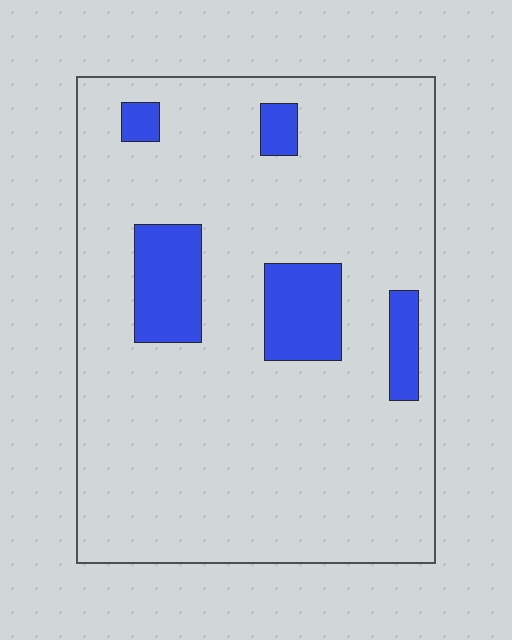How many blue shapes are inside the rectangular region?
5.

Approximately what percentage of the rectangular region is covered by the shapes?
Approximately 15%.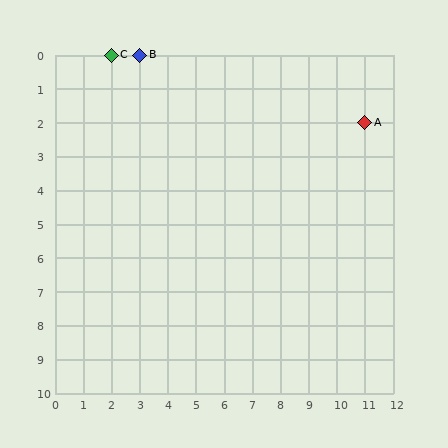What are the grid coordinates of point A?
Point A is at grid coordinates (11, 2).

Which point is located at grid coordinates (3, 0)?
Point B is at (3, 0).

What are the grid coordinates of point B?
Point B is at grid coordinates (3, 0).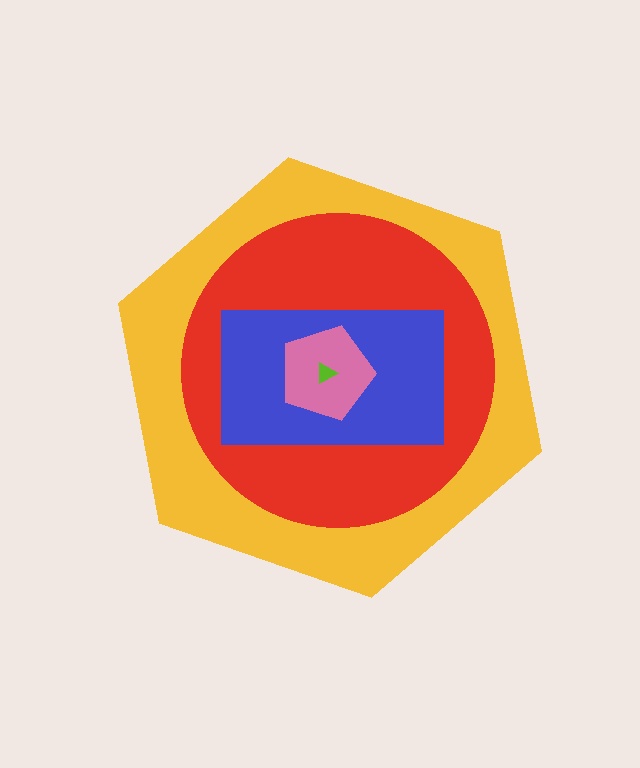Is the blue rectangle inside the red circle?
Yes.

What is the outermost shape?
The yellow hexagon.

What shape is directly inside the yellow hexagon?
The red circle.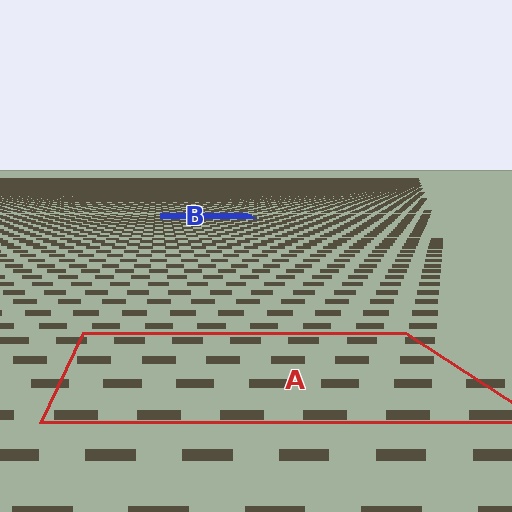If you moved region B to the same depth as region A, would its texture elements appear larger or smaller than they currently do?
They would appear larger. At a closer depth, the same texture elements are projected at a bigger on-screen size.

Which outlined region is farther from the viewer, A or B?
Region B is farther from the viewer — the texture elements inside it appear smaller and more densely packed.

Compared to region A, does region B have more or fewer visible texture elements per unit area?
Region B has more texture elements per unit area — they are packed more densely because it is farther away.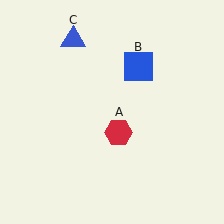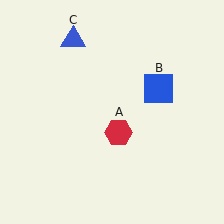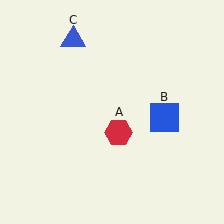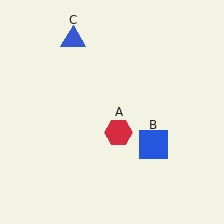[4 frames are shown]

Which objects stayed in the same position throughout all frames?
Red hexagon (object A) and blue triangle (object C) remained stationary.